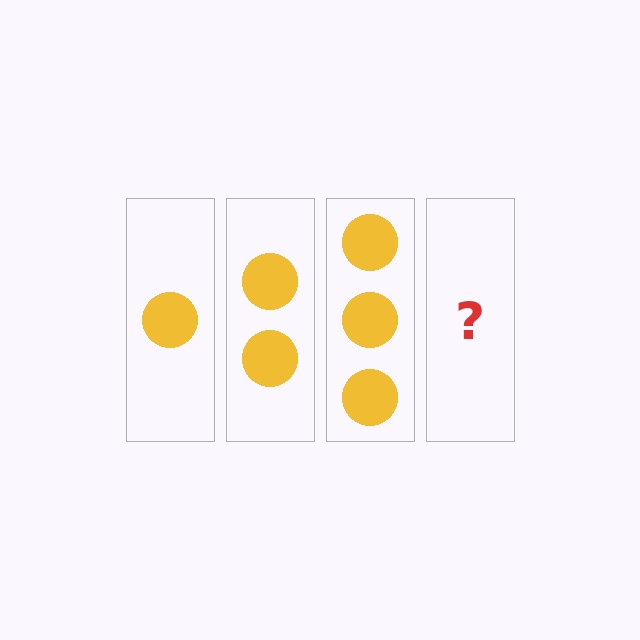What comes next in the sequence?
The next element should be 4 circles.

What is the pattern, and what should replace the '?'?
The pattern is that each step adds one more circle. The '?' should be 4 circles.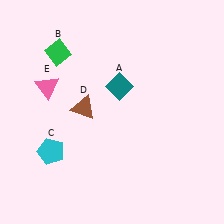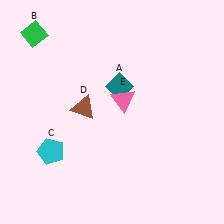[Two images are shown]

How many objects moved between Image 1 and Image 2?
2 objects moved between the two images.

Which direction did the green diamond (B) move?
The green diamond (B) moved left.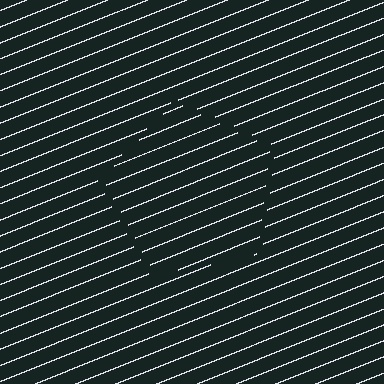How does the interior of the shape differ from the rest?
The interior of the shape contains the same grating, shifted by half a period — the contour is defined by the phase discontinuity where line-ends from the inner and outer gratings abut.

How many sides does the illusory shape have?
5 sides — the line-ends trace a pentagon.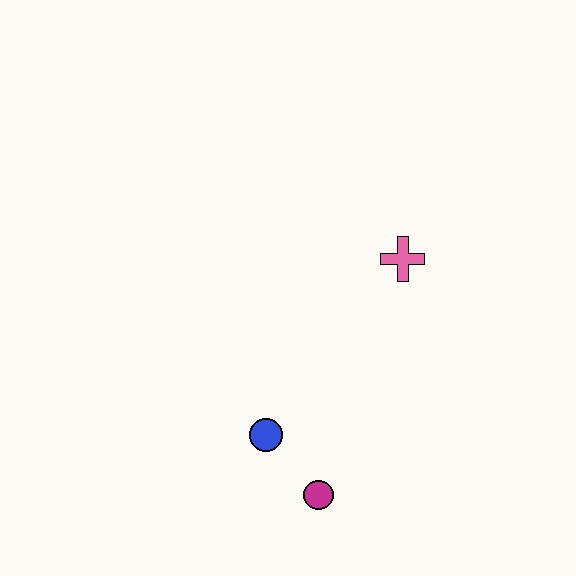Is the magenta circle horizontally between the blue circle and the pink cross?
Yes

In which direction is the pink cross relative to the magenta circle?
The pink cross is above the magenta circle.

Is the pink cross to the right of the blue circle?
Yes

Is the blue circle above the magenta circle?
Yes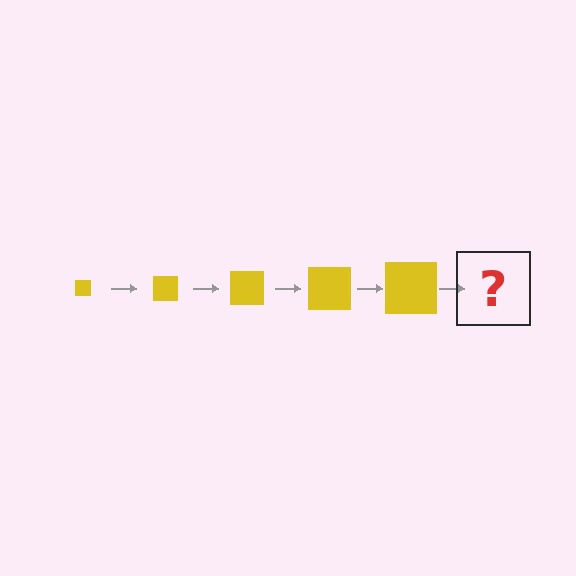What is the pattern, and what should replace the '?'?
The pattern is that the square gets progressively larger each step. The '?' should be a yellow square, larger than the previous one.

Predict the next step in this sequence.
The next step is a yellow square, larger than the previous one.